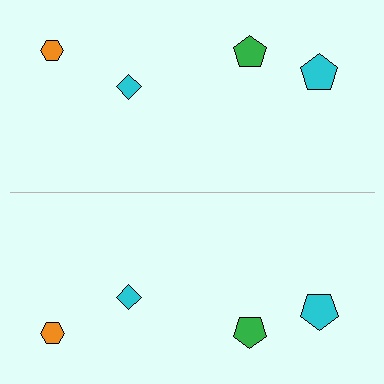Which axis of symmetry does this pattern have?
The pattern has a horizontal axis of symmetry running through the center of the image.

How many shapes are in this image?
There are 8 shapes in this image.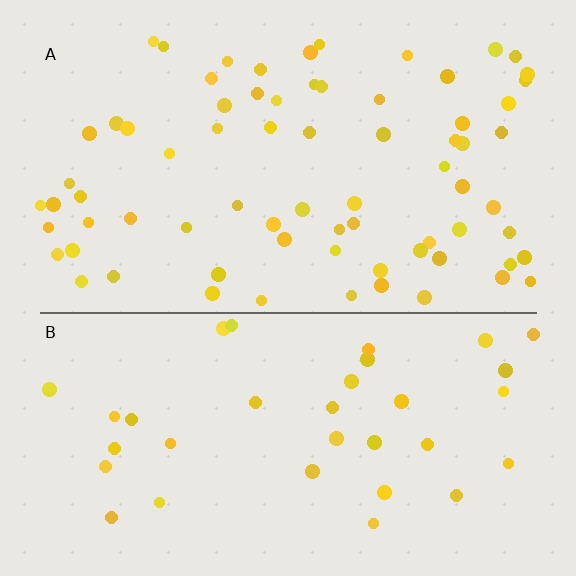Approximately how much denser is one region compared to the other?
Approximately 2.1× — region A over region B.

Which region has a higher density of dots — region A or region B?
A (the top).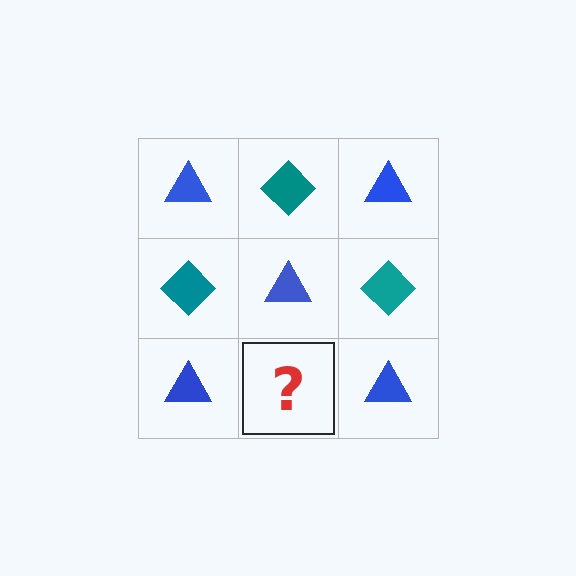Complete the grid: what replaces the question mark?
The question mark should be replaced with a teal diamond.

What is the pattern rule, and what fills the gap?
The rule is that it alternates blue triangle and teal diamond in a checkerboard pattern. The gap should be filled with a teal diamond.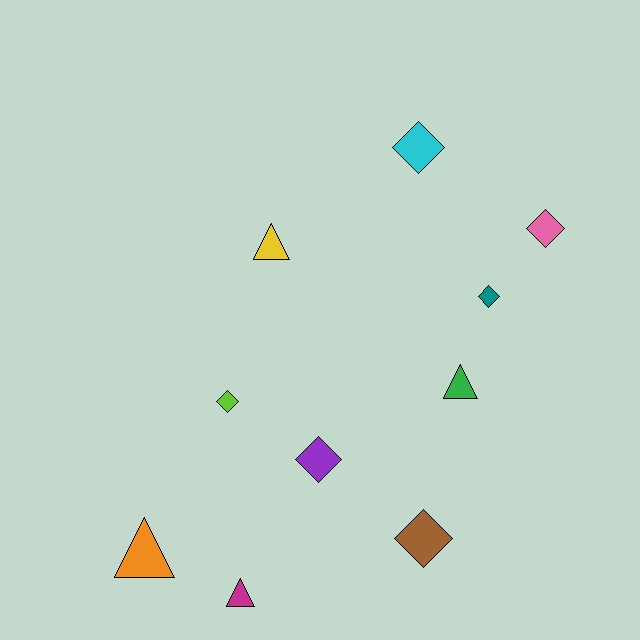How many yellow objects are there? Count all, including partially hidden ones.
There is 1 yellow object.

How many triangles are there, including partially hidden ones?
There are 4 triangles.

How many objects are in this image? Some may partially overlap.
There are 10 objects.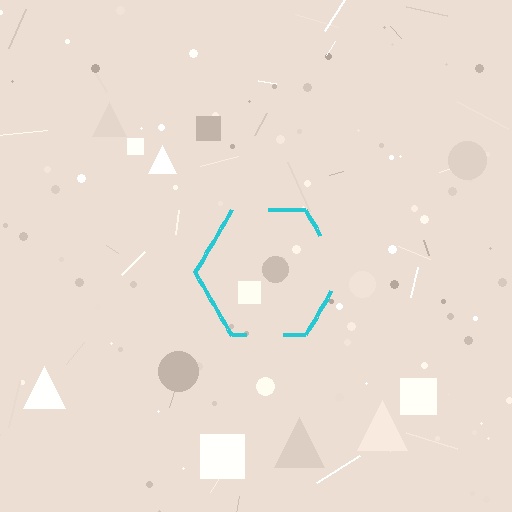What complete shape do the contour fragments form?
The contour fragments form a hexagon.